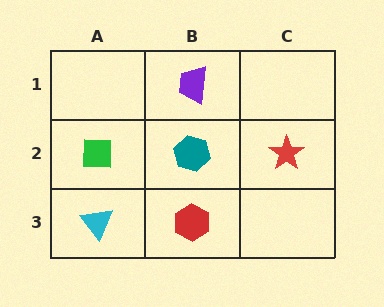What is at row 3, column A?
A cyan triangle.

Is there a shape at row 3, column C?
No, that cell is empty.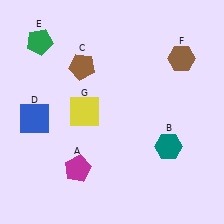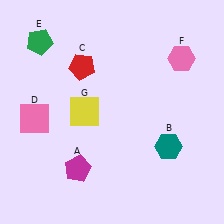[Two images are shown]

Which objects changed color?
C changed from brown to red. D changed from blue to pink. F changed from brown to pink.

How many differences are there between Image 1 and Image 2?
There are 3 differences between the two images.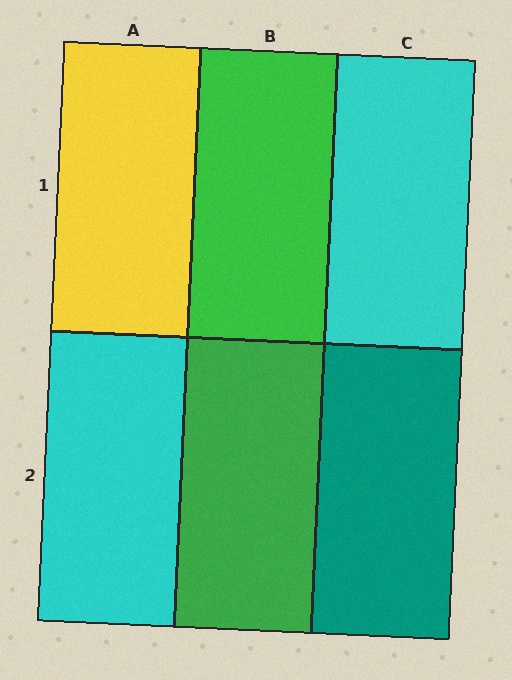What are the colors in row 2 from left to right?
Cyan, green, teal.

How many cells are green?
2 cells are green.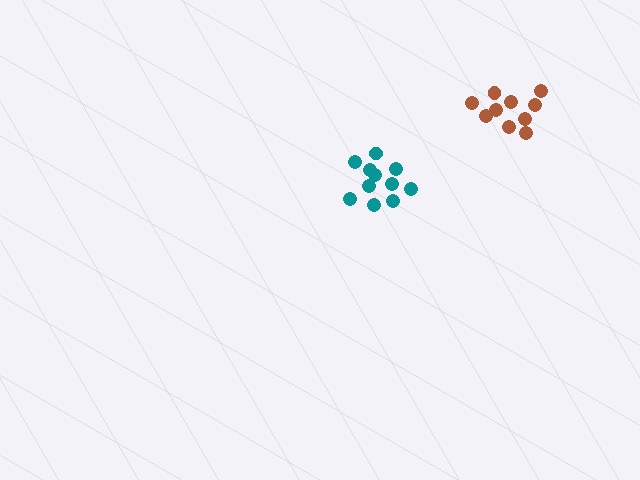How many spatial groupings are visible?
There are 2 spatial groupings.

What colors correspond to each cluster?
The clusters are colored: brown, teal.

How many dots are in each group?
Group 1: 10 dots, Group 2: 11 dots (21 total).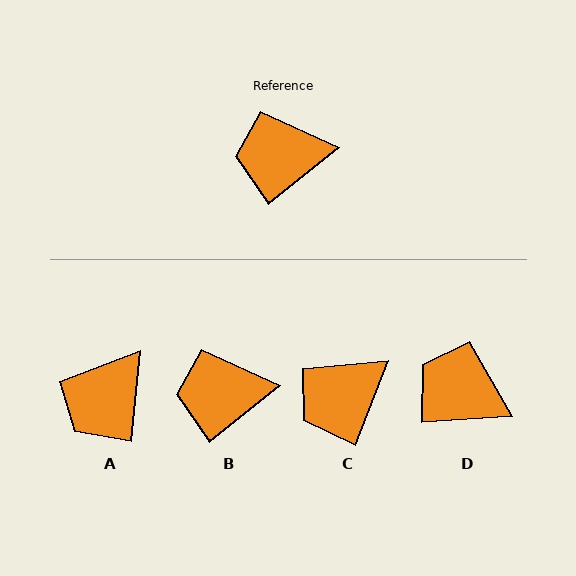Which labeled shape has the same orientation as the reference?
B.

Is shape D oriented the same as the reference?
No, it is off by about 35 degrees.